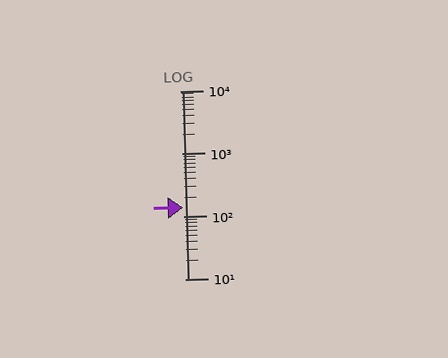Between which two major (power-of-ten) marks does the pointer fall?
The pointer is between 100 and 1000.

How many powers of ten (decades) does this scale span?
The scale spans 3 decades, from 10 to 10000.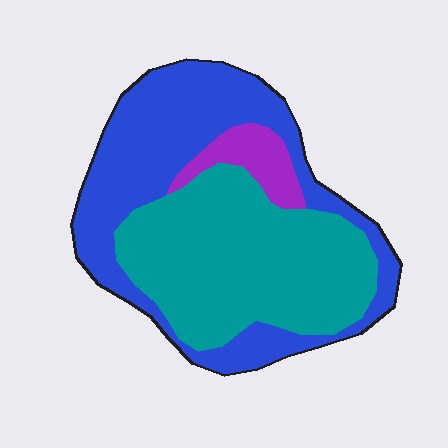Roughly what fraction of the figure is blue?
Blue covers 45% of the figure.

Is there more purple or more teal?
Teal.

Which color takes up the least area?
Purple, at roughly 10%.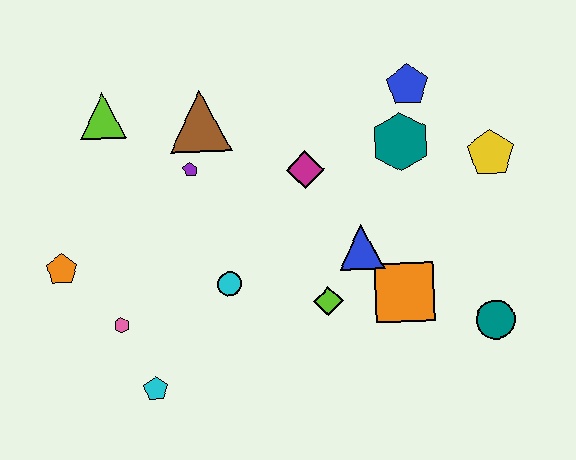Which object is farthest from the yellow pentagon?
The orange pentagon is farthest from the yellow pentagon.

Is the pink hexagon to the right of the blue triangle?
No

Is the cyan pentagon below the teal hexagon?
Yes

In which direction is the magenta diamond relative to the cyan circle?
The magenta diamond is above the cyan circle.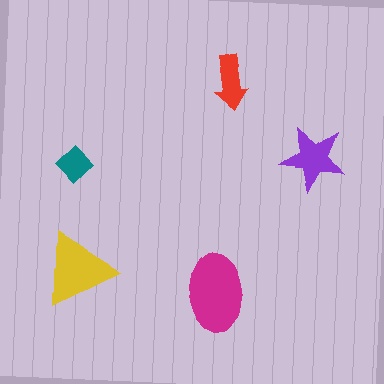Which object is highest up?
The red arrow is topmost.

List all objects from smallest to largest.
The teal diamond, the red arrow, the purple star, the yellow triangle, the magenta ellipse.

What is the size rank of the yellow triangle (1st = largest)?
2nd.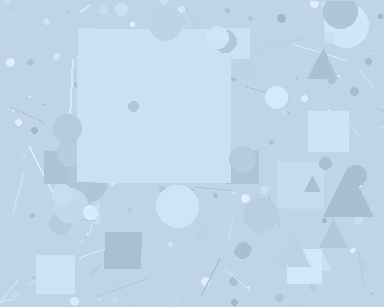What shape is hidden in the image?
A square is hidden in the image.